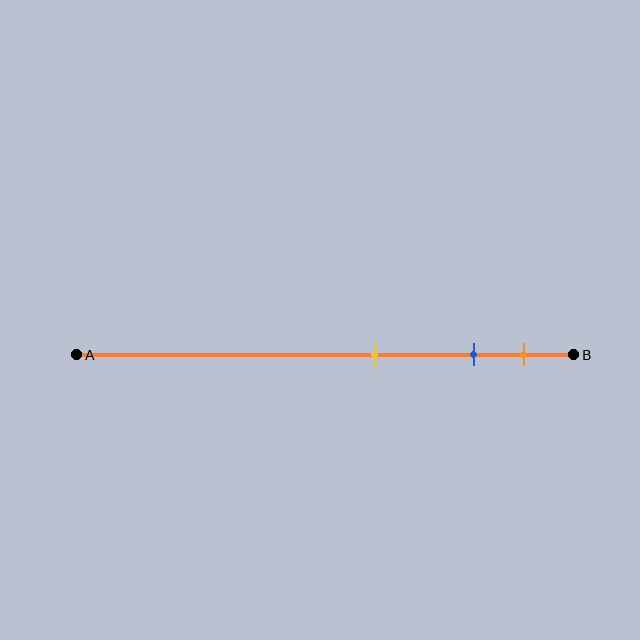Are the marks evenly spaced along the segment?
No, the marks are not evenly spaced.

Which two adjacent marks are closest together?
The blue and orange marks are the closest adjacent pair.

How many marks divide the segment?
There are 3 marks dividing the segment.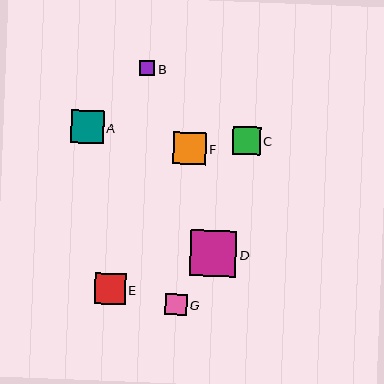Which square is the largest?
Square D is the largest with a size of approximately 46 pixels.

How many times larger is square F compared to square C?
Square F is approximately 1.2 times the size of square C.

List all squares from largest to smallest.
From largest to smallest: D, F, A, E, C, G, B.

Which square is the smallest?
Square B is the smallest with a size of approximately 15 pixels.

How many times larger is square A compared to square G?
Square A is approximately 1.5 times the size of square G.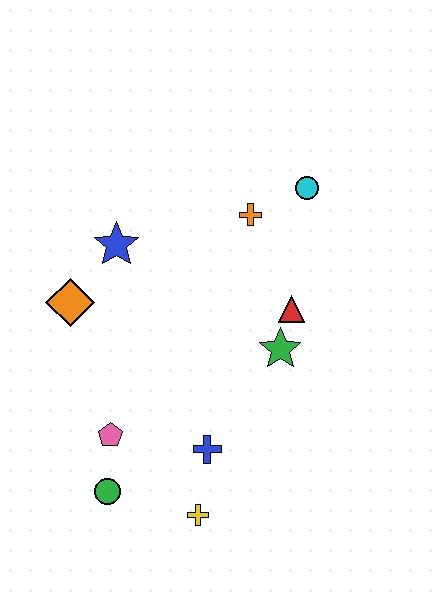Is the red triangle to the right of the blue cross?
Yes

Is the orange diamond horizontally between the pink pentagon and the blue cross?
No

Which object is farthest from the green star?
The green circle is farthest from the green star.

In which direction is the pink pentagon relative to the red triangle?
The pink pentagon is to the left of the red triangle.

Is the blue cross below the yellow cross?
No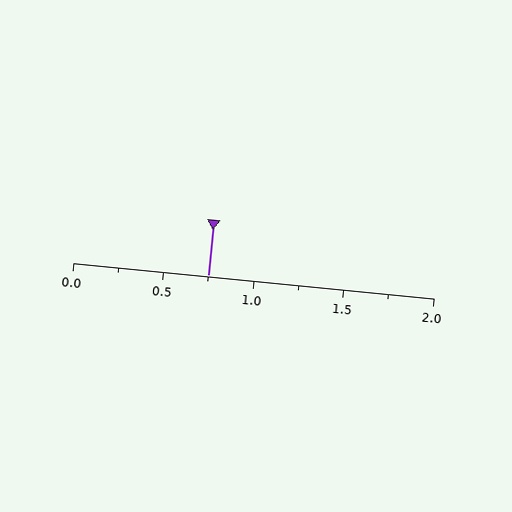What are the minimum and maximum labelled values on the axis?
The axis runs from 0.0 to 2.0.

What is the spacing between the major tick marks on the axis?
The major ticks are spaced 0.5 apart.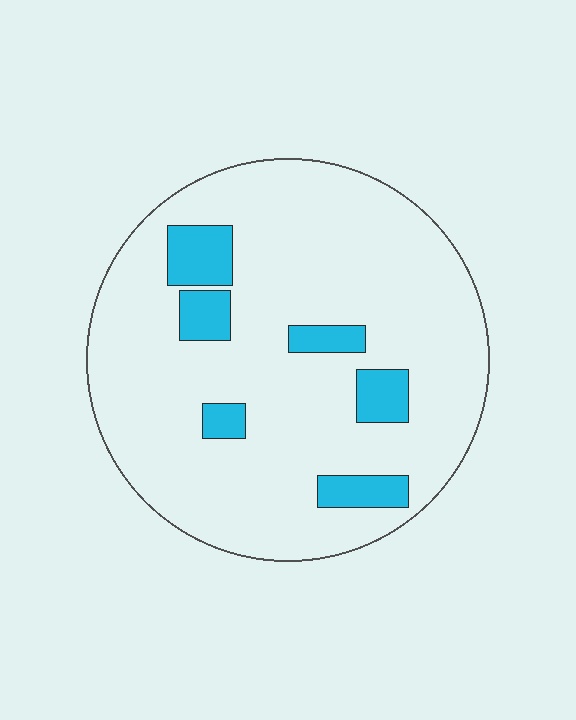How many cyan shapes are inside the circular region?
6.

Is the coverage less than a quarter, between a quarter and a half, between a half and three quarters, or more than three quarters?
Less than a quarter.